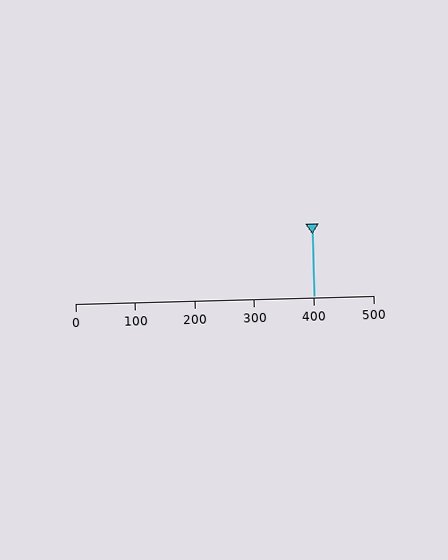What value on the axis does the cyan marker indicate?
The marker indicates approximately 400.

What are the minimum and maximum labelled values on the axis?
The axis runs from 0 to 500.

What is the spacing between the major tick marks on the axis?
The major ticks are spaced 100 apart.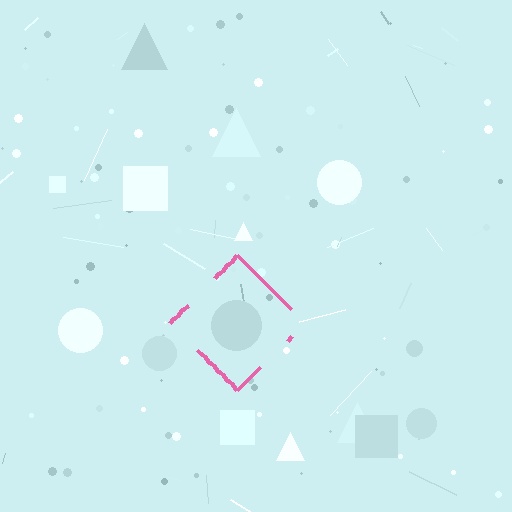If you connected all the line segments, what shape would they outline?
They would outline a diamond.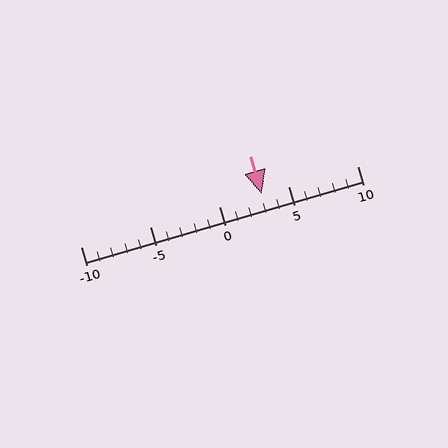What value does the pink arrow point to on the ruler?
The pink arrow points to approximately 3.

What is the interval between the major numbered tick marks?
The major tick marks are spaced 5 units apart.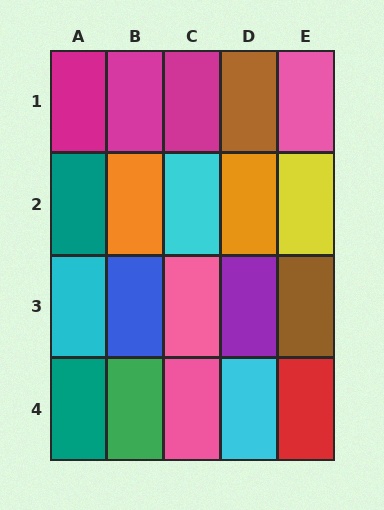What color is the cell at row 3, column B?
Blue.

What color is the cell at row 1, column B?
Magenta.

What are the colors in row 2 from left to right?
Teal, orange, cyan, orange, yellow.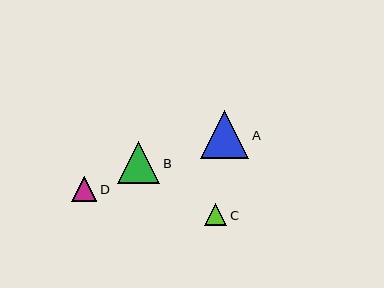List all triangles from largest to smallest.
From largest to smallest: A, B, D, C.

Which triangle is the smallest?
Triangle C is the smallest with a size of approximately 22 pixels.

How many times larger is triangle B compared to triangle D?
Triangle B is approximately 1.7 times the size of triangle D.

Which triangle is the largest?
Triangle A is the largest with a size of approximately 48 pixels.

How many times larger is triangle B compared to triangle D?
Triangle B is approximately 1.7 times the size of triangle D.